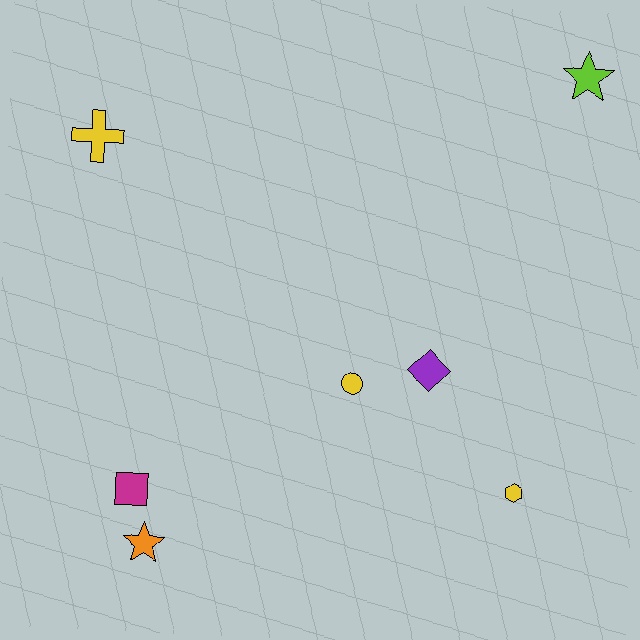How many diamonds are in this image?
There is 1 diamond.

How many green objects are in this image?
There are no green objects.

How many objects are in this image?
There are 7 objects.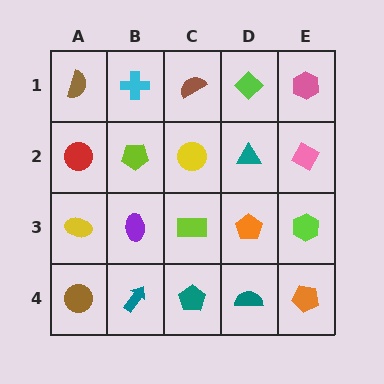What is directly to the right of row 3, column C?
An orange pentagon.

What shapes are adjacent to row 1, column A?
A red circle (row 2, column A), a cyan cross (row 1, column B).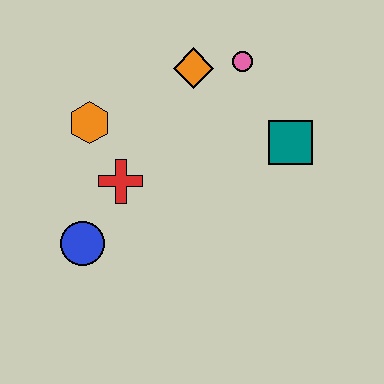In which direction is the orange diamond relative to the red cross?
The orange diamond is above the red cross.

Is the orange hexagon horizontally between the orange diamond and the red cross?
No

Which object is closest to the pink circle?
The orange diamond is closest to the pink circle.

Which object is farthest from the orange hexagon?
The teal square is farthest from the orange hexagon.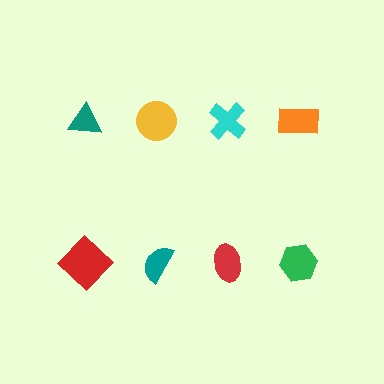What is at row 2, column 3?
A red ellipse.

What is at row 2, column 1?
A red diamond.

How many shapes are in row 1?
4 shapes.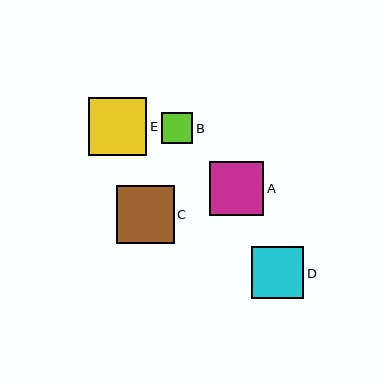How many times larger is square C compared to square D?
Square C is approximately 1.1 times the size of square D.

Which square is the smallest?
Square B is the smallest with a size of approximately 31 pixels.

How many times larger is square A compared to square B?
Square A is approximately 1.7 times the size of square B.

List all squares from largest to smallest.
From largest to smallest: C, E, A, D, B.